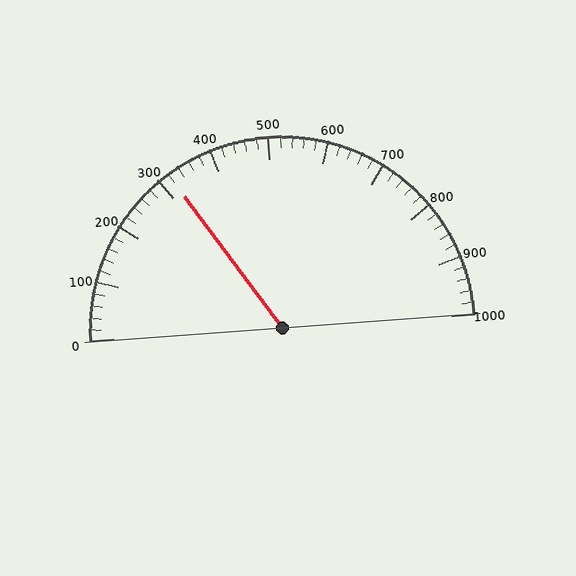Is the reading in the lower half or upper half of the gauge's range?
The reading is in the lower half of the range (0 to 1000).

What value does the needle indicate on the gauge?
The needle indicates approximately 320.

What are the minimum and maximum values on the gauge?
The gauge ranges from 0 to 1000.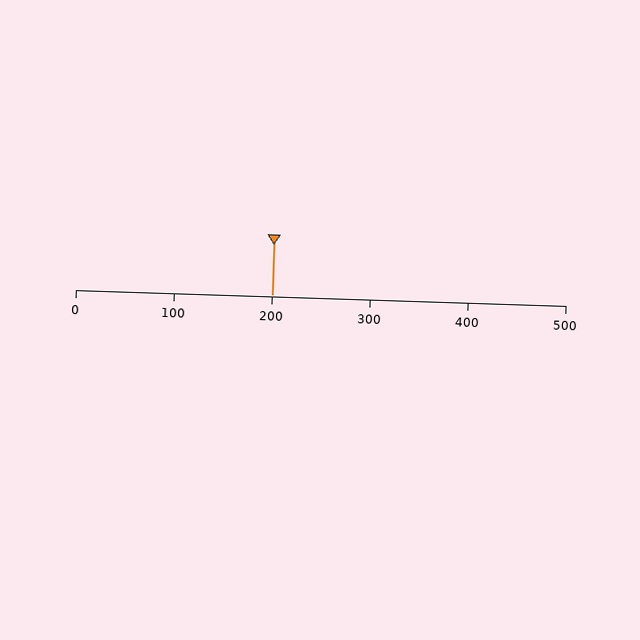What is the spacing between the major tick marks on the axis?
The major ticks are spaced 100 apart.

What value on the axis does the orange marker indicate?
The marker indicates approximately 200.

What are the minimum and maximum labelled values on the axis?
The axis runs from 0 to 500.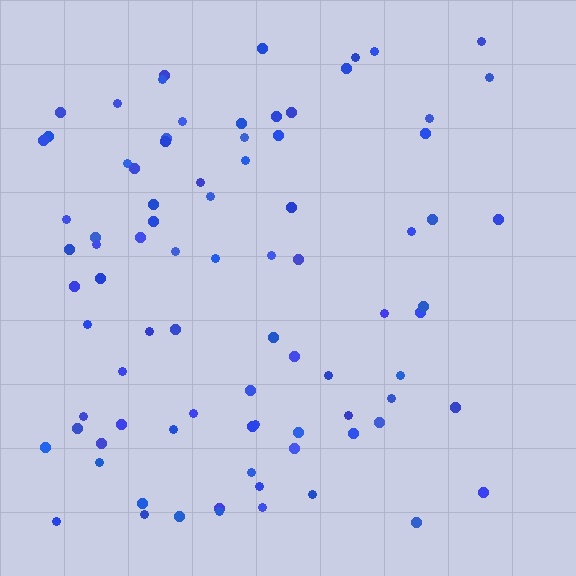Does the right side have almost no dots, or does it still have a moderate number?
Still a moderate number, just noticeably fewer than the left.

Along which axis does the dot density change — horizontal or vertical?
Horizontal.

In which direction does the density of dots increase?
From right to left, with the left side densest.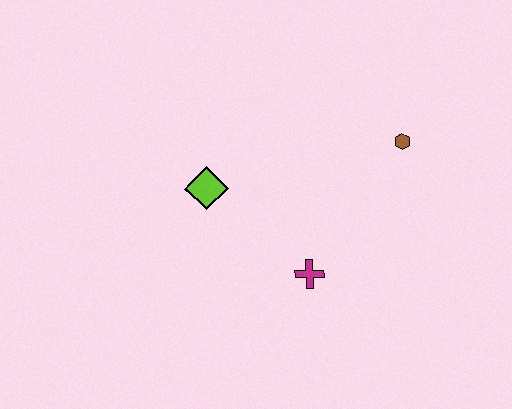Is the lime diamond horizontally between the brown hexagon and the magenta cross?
No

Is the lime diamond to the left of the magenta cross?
Yes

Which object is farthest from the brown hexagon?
The lime diamond is farthest from the brown hexagon.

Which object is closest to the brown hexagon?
The magenta cross is closest to the brown hexagon.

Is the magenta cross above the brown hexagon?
No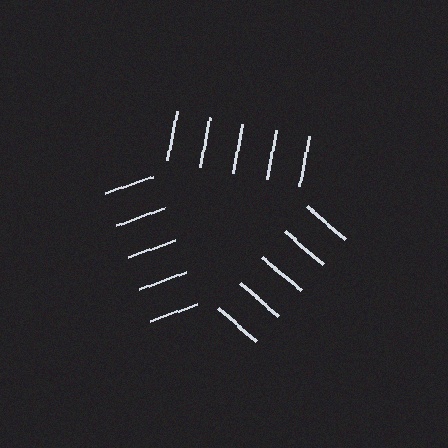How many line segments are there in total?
15 — 5 along each of the 3 edges.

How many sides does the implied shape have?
3 sides — the line-ends trace a triangle.